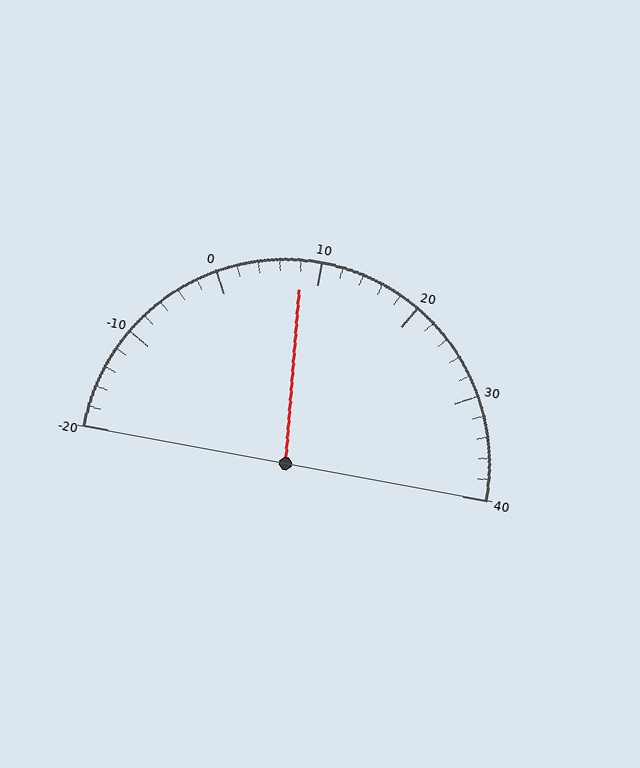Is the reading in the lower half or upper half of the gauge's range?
The reading is in the lower half of the range (-20 to 40).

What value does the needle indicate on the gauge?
The needle indicates approximately 8.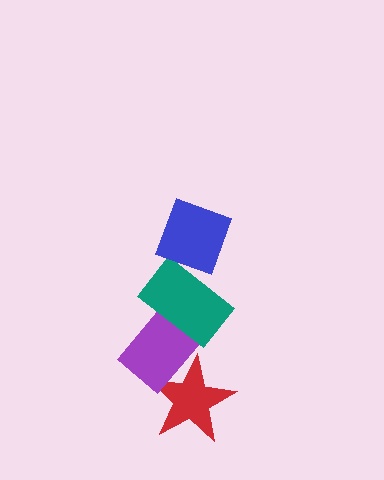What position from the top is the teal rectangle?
The teal rectangle is 2nd from the top.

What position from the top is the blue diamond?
The blue diamond is 1st from the top.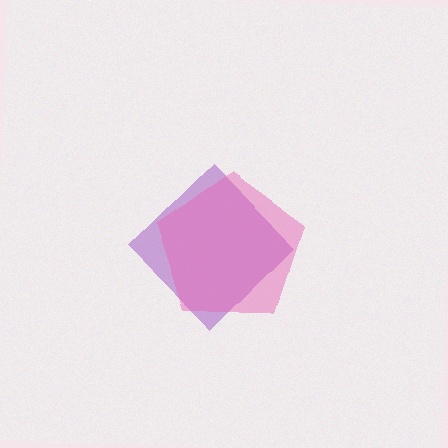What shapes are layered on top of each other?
The layered shapes are: a purple diamond, a pink pentagon.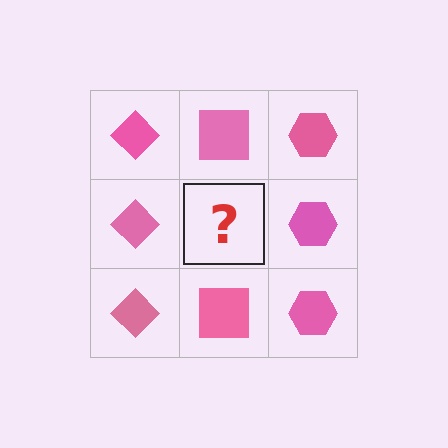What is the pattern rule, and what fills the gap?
The rule is that each column has a consistent shape. The gap should be filled with a pink square.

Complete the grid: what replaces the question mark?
The question mark should be replaced with a pink square.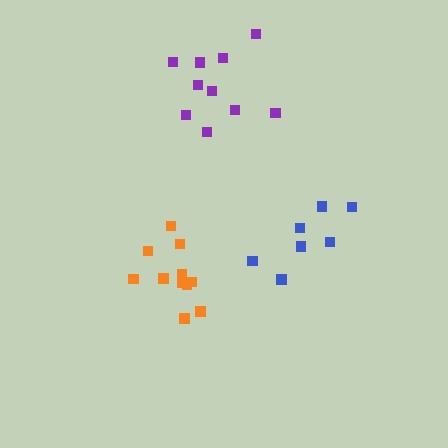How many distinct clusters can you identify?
There are 3 distinct clusters.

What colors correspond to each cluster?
The clusters are colored: orange, purple, blue.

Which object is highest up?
The purple cluster is topmost.